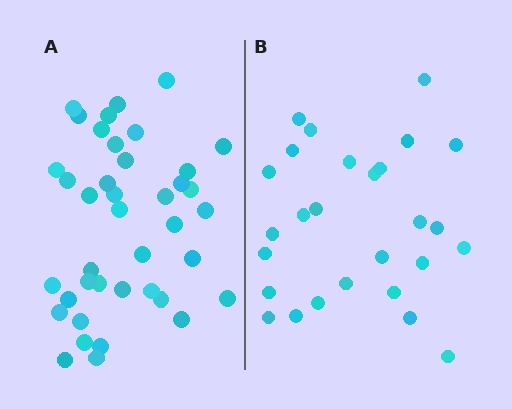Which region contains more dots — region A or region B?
Region A (the left region) has more dots.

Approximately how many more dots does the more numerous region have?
Region A has approximately 15 more dots than region B.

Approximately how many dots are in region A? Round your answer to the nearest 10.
About 40 dots.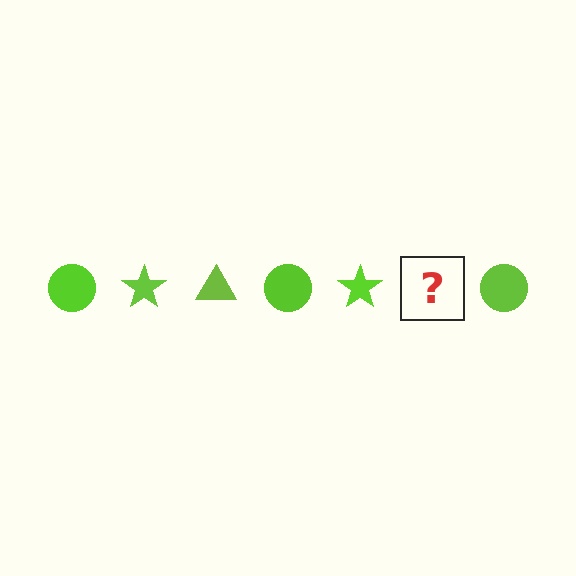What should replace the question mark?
The question mark should be replaced with a lime triangle.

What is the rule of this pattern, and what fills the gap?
The rule is that the pattern cycles through circle, star, triangle shapes in lime. The gap should be filled with a lime triangle.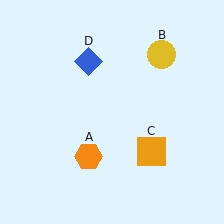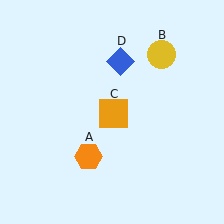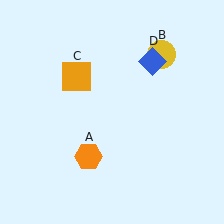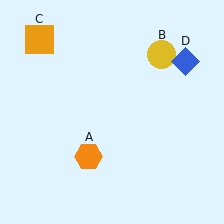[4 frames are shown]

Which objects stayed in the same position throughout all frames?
Orange hexagon (object A) and yellow circle (object B) remained stationary.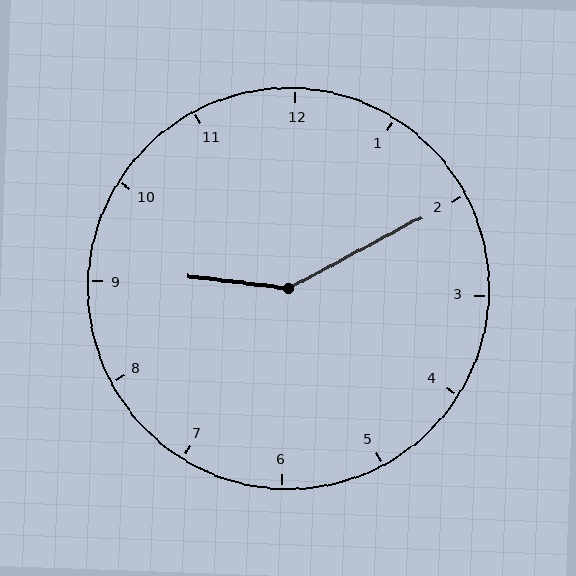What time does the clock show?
9:10.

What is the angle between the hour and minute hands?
Approximately 145 degrees.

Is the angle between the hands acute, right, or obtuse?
It is obtuse.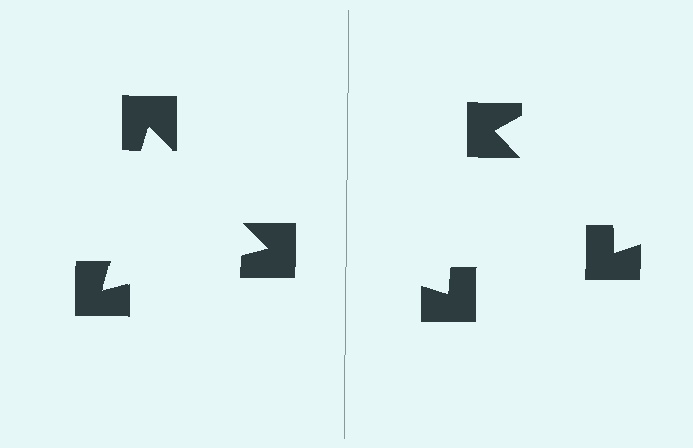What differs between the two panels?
The notched squares are positioned identically on both sides; only the wedge orientations differ. On the left they align to a triangle; on the right they are misaligned.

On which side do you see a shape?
An illusory triangle appears on the left side. On the right side the wedge cuts are rotated, so no coherent shape forms.